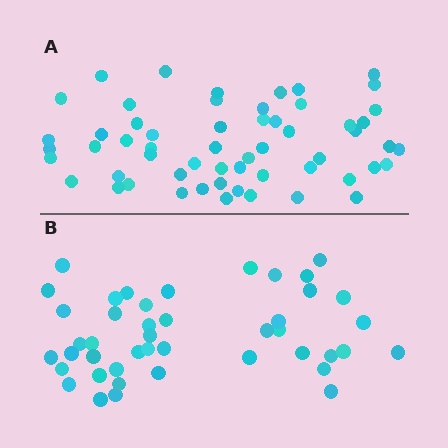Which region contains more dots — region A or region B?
Region A (the top region) has more dots.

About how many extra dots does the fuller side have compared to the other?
Region A has approximately 15 more dots than region B.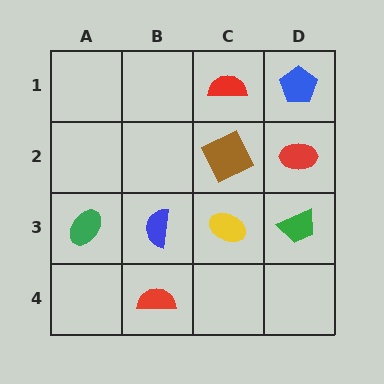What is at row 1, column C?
A red semicircle.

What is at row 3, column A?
A green ellipse.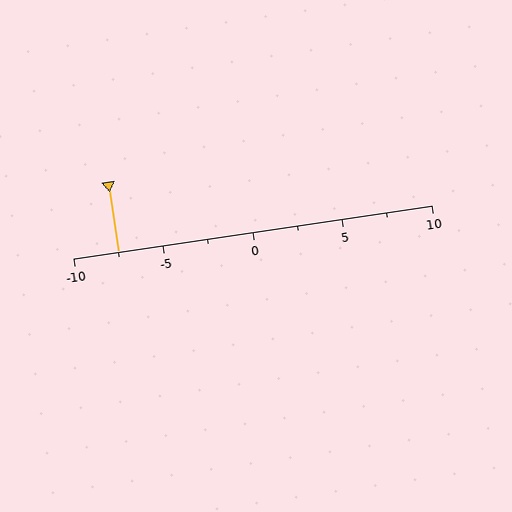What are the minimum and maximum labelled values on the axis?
The axis runs from -10 to 10.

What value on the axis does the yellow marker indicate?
The marker indicates approximately -7.5.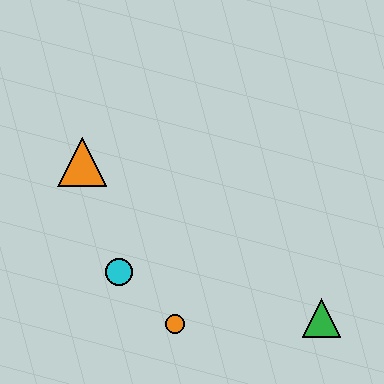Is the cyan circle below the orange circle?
No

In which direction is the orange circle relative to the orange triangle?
The orange circle is below the orange triangle.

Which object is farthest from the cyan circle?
The green triangle is farthest from the cyan circle.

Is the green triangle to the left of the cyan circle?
No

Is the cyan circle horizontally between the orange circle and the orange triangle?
Yes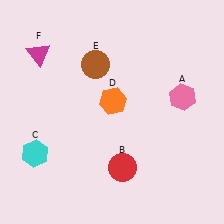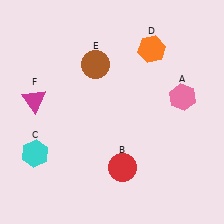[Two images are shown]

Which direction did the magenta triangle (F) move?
The magenta triangle (F) moved down.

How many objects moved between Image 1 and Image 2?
2 objects moved between the two images.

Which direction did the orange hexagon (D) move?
The orange hexagon (D) moved up.